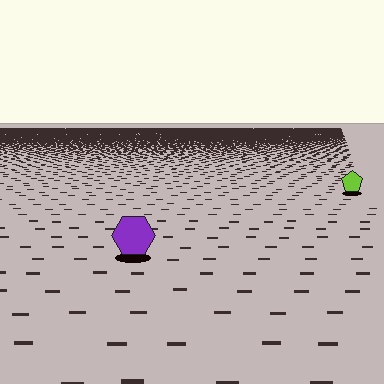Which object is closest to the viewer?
The purple hexagon is closest. The texture marks near it are larger and more spread out.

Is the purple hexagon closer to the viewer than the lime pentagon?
Yes. The purple hexagon is closer — you can tell from the texture gradient: the ground texture is coarser near it.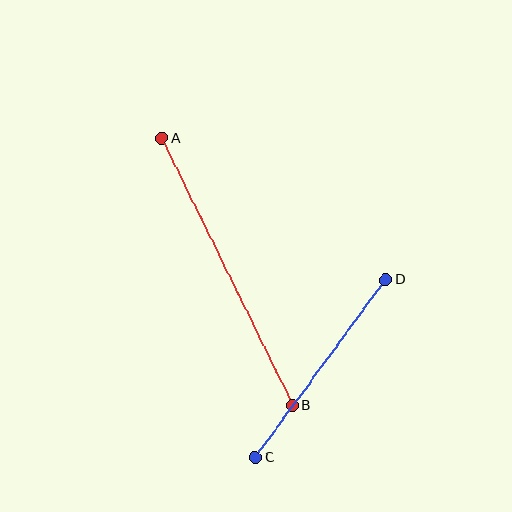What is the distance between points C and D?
The distance is approximately 221 pixels.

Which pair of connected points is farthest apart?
Points A and B are farthest apart.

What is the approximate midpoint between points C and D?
The midpoint is at approximately (320, 368) pixels.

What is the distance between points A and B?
The distance is approximately 297 pixels.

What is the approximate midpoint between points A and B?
The midpoint is at approximately (227, 272) pixels.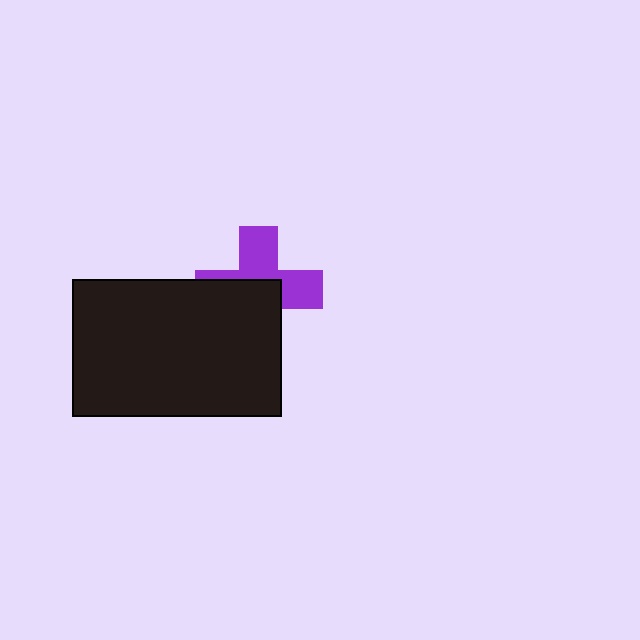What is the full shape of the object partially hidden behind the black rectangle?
The partially hidden object is a purple cross.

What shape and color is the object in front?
The object in front is a black rectangle.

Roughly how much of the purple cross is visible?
About half of it is visible (roughly 50%).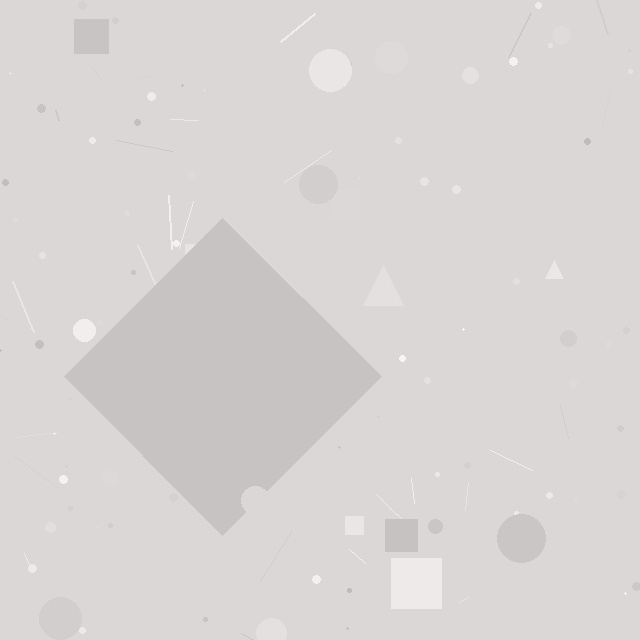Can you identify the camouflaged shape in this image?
The camouflaged shape is a diamond.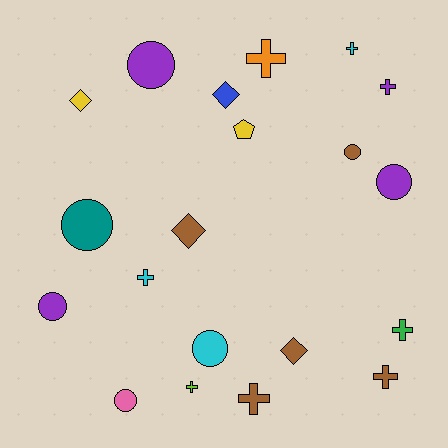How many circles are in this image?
There are 7 circles.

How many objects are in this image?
There are 20 objects.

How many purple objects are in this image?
There are 4 purple objects.